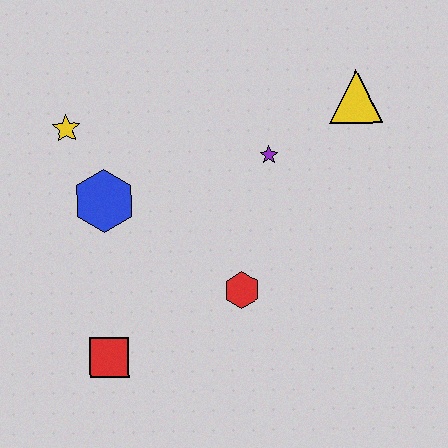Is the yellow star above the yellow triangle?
No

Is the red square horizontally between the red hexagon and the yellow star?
Yes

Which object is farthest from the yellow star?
The yellow triangle is farthest from the yellow star.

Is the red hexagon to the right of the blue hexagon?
Yes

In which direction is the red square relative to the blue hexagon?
The red square is below the blue hexagon.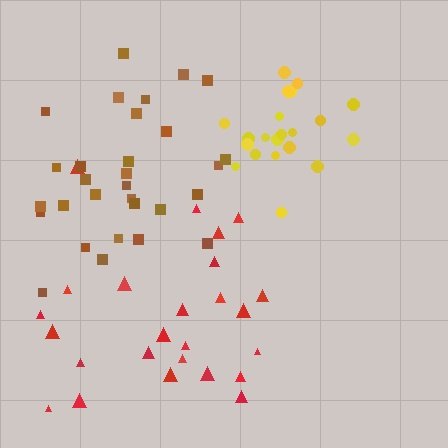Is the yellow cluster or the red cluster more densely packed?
Yellow.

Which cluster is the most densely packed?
Yellow.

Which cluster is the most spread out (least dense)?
Red.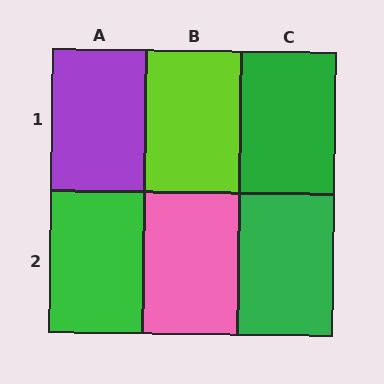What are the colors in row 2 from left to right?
Green, pink, green.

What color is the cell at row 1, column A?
Purple.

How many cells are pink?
1 cell is pink.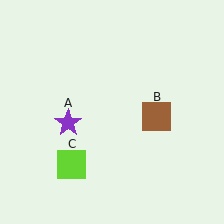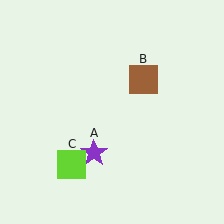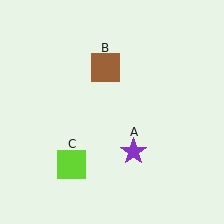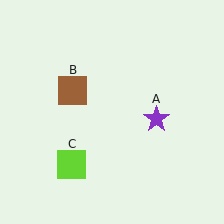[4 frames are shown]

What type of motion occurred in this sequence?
The purple star (object A), brown square (object B) rotated counterclockwise around the center of the scene.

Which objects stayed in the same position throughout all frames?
Lime square (object C) remained stationary.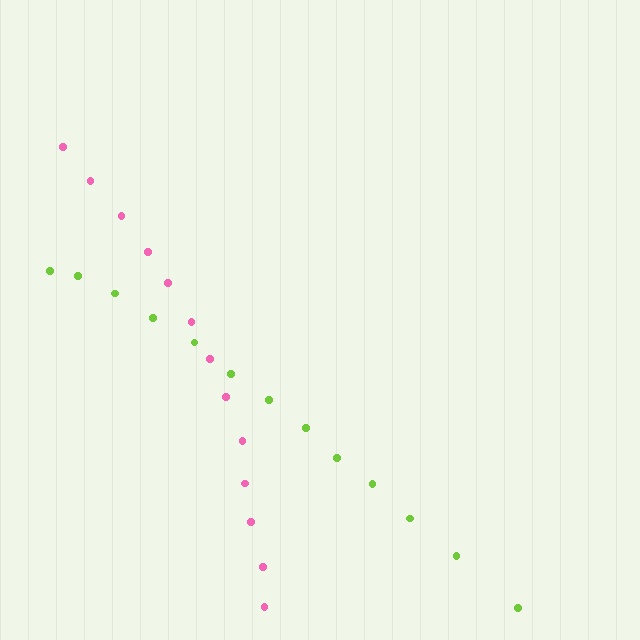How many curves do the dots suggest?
There are 2 distinct paths.